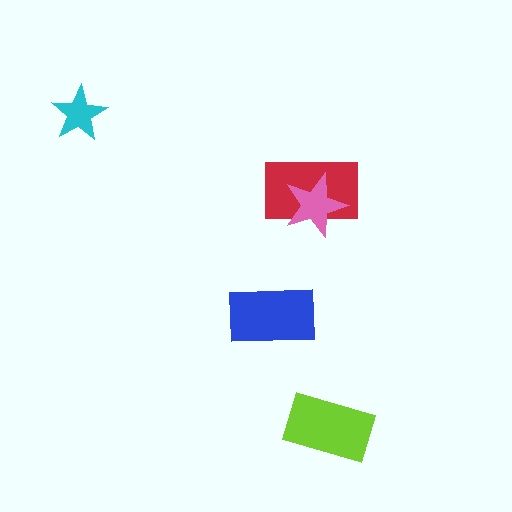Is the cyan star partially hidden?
No, no other shape covers it.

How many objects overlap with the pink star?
1 object overlaps with the pink star.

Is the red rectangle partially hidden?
Yes, it is partially covered by another shape.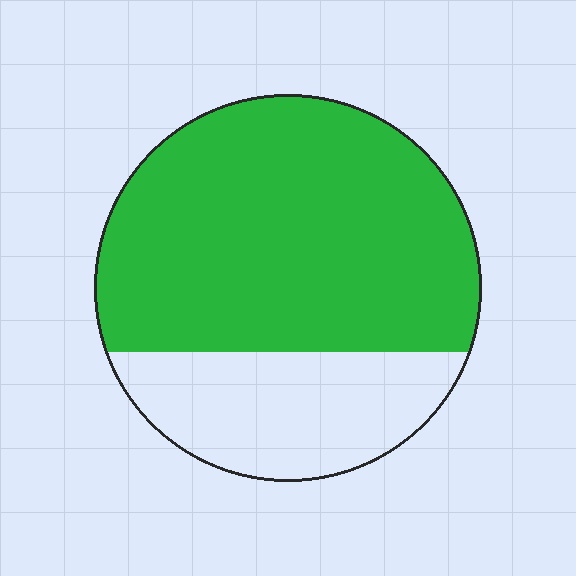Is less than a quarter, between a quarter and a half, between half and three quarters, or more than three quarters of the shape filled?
Between half and three quarters.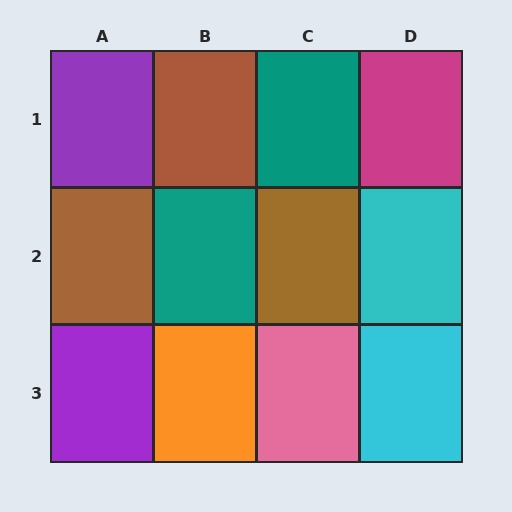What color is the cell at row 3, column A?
Purple.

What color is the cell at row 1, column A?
Purple.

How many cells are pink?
1 cell is pink.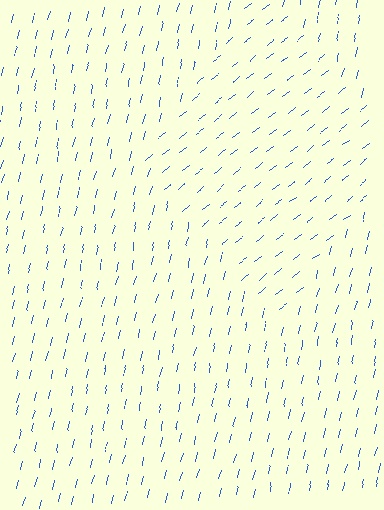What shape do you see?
I see a diamond.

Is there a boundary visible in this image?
Yes, there is a texture boundary formed by a change in line orientation.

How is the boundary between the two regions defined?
The boundary is defined purely by a change in line orientation (approximately 38 degrees difference). All lines are the same color and thickness.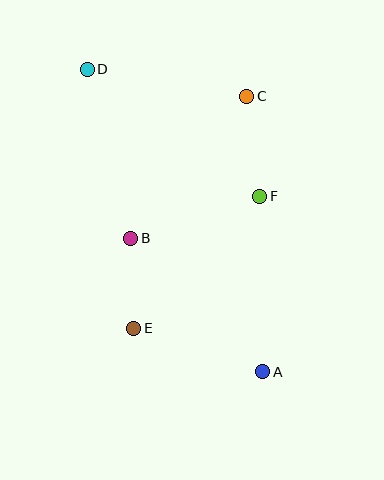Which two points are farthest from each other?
Points A and D are farthest from each other.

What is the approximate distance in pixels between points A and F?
The distance between A and F is approximately 176 pixels.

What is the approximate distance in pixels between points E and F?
The distance between E and F is approximately 182 pixels.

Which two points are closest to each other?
Points B and E are closest to each other.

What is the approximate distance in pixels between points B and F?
The distance between B and F is approximately 136 pixels.